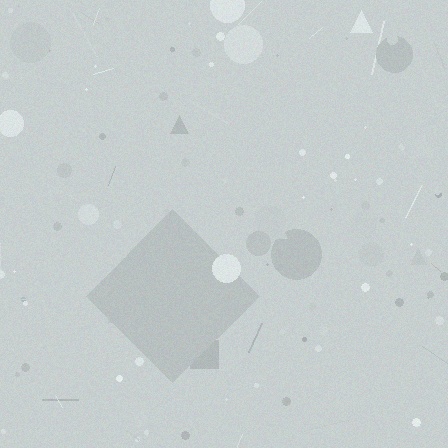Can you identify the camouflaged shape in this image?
The camouflaged shape is a diamond.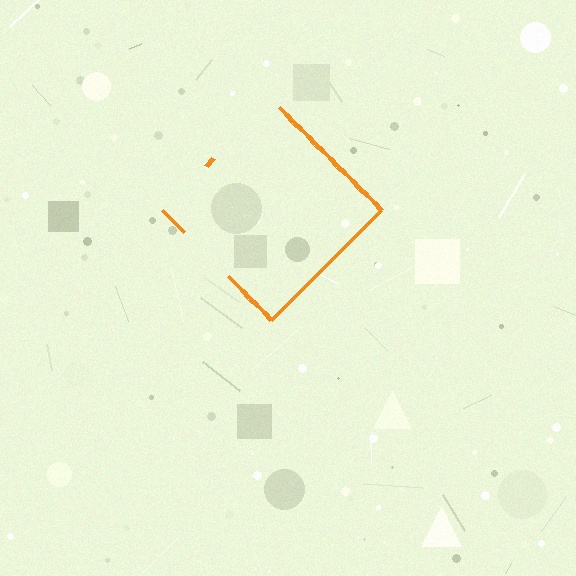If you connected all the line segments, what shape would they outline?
They would outline a diamond.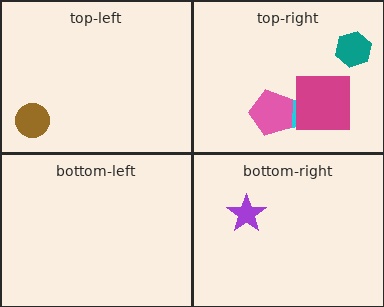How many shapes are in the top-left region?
1.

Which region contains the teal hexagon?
The top-right region.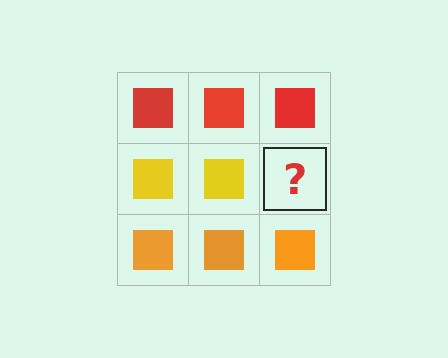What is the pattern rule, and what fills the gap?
The rule is that each row has a consistent color. The gap should be filled with a yellow square.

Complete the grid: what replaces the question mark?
The question mark should be replaced with a yellow square.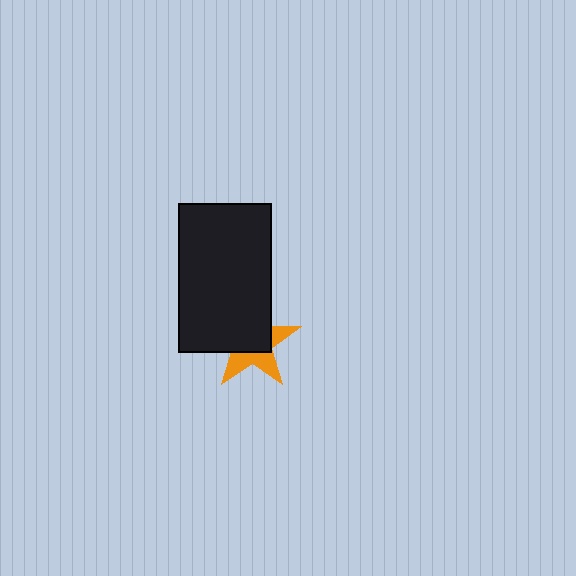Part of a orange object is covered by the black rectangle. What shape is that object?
It is a star.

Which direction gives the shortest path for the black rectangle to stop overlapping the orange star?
Moving toward the upper-left gives the shortest separation.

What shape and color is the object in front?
The object in front is a black rectangle.